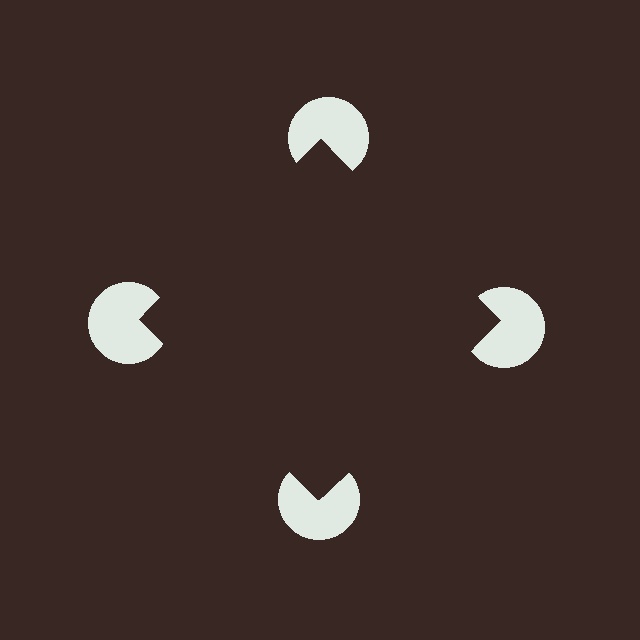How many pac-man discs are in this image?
There are 4 — one at each vertex of the illusory square.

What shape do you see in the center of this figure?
An illusory square — its edges are inferred from the aligned wedge cuts in the pac-man discs, not physically drawn.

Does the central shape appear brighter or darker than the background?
It typically appears slightly darker than the background, even though no actual brightness change is drawn.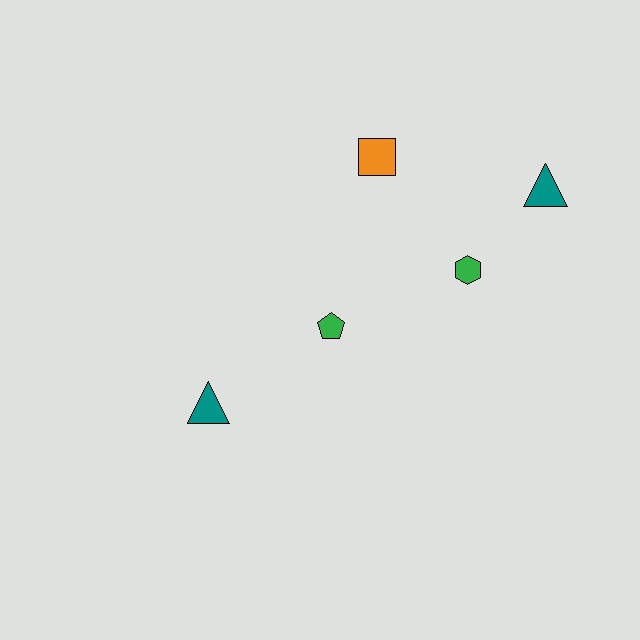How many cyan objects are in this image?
There are no cyan objects.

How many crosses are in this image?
There are no crosses.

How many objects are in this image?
There are 5 objects.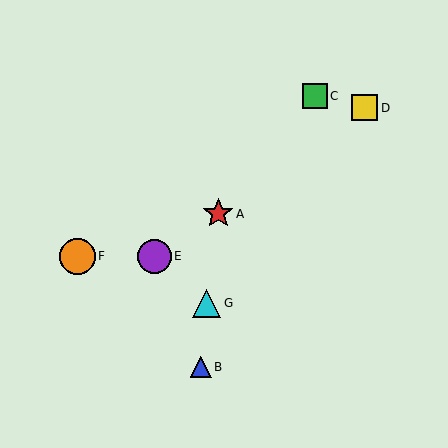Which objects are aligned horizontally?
Objects E, F are aligned horizontally.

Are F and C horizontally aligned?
No, F is at y≈256 and C is at y≈96.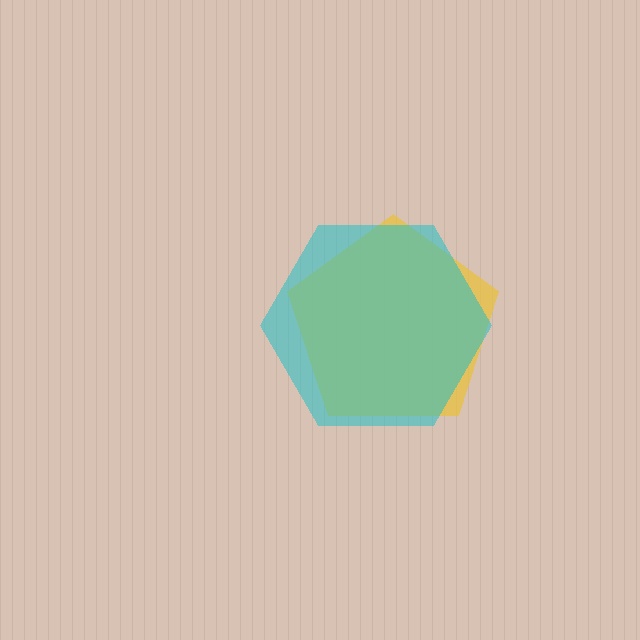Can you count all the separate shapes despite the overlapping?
Yes, there are 2 separate shapes.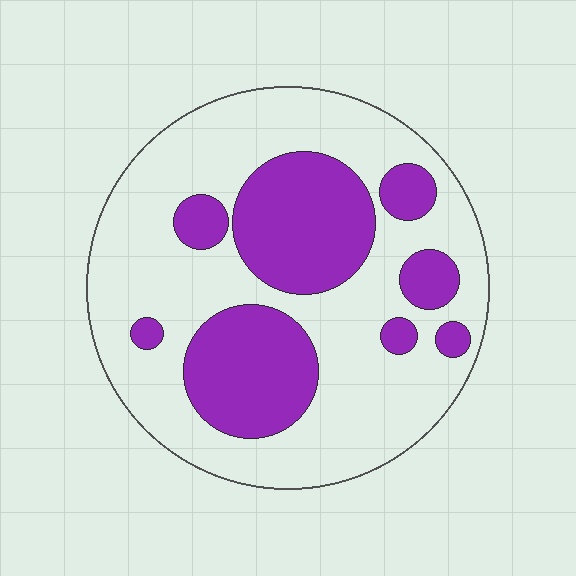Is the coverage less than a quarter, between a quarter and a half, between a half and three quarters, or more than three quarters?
Between a quarter and a half.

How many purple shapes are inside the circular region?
8.